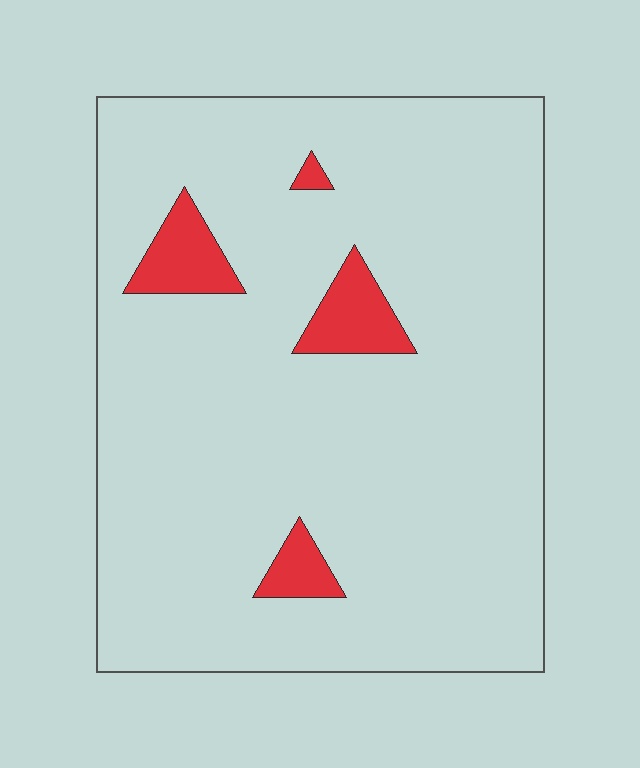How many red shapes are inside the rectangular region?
4.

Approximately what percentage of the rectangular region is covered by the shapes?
Approximately 5%.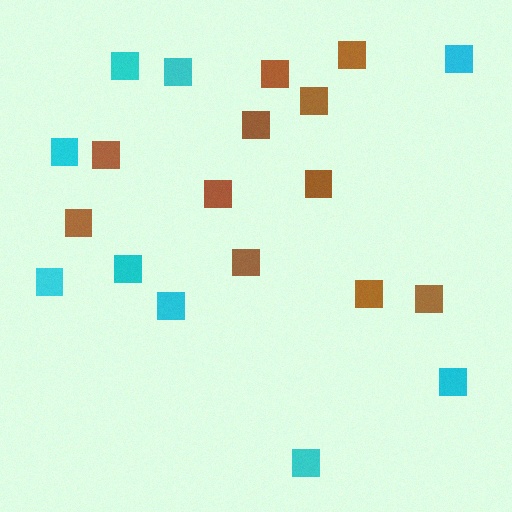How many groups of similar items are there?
There are 2 groups: one group of cyan squares (9) and one group of brown squares (11).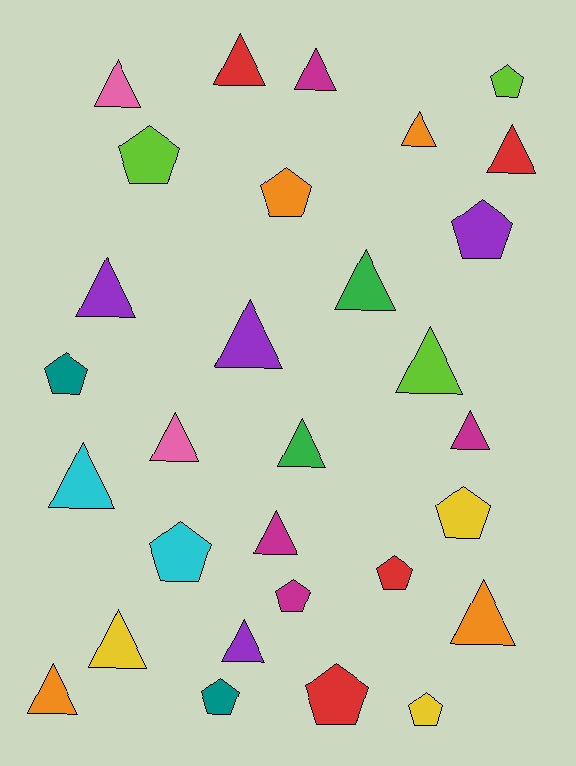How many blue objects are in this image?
There are no blue objects.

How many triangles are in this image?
There are 18 triangles.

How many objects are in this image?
There are 30 objects.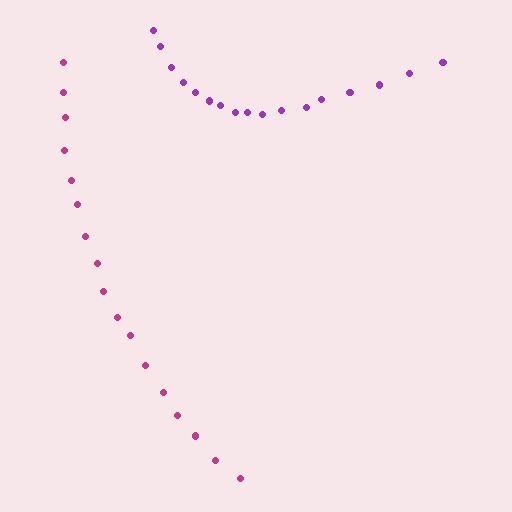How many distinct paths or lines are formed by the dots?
There are 2 distinct paths.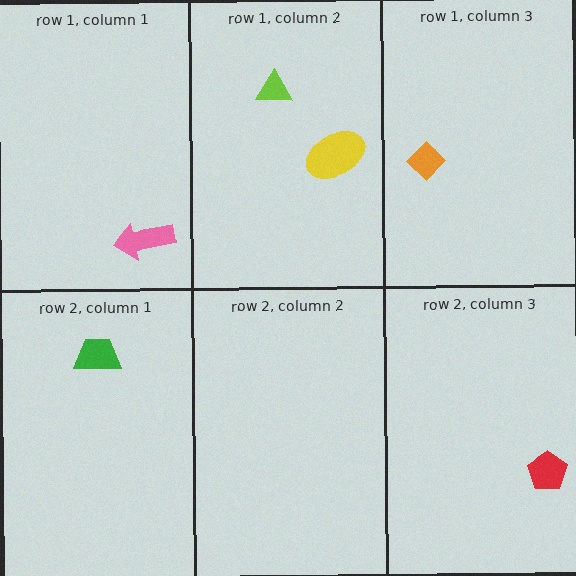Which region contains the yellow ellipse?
The row 1, column 2 region.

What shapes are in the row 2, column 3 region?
The red pentagon.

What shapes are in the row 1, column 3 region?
The orange diamond.